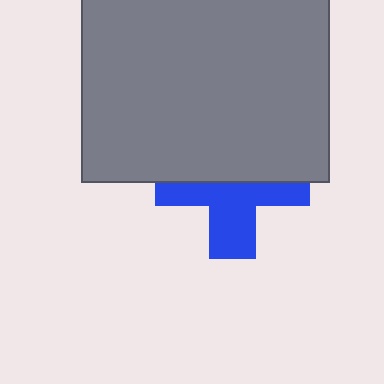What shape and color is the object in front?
The object in front is a gray square.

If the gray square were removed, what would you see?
You would see the complete blue cross.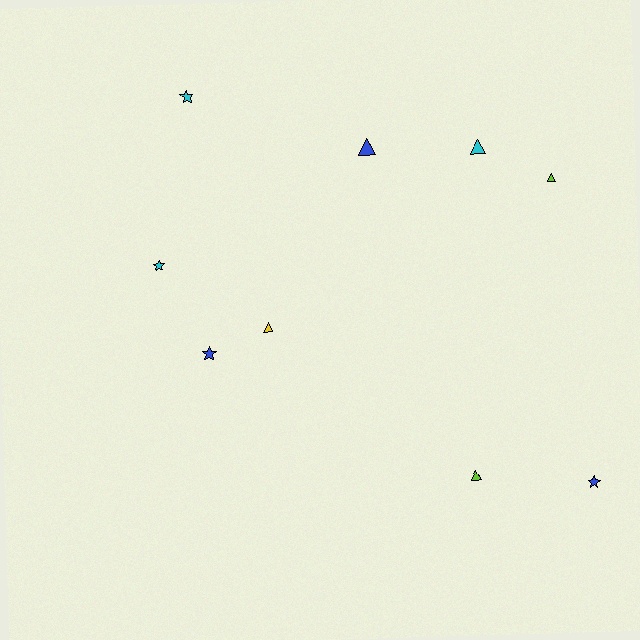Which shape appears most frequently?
Triangle, with 5 objects.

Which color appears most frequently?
Blue, with 3 objects.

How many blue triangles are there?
There is 1 blue triangle.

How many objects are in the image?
There are 9 objects.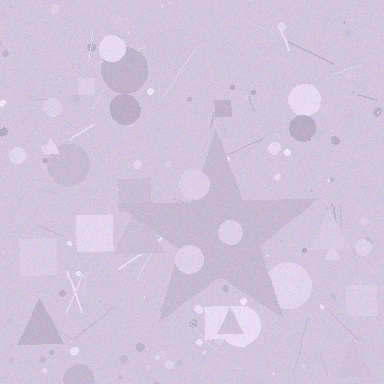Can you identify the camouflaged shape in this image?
The camouflaged shape is a star.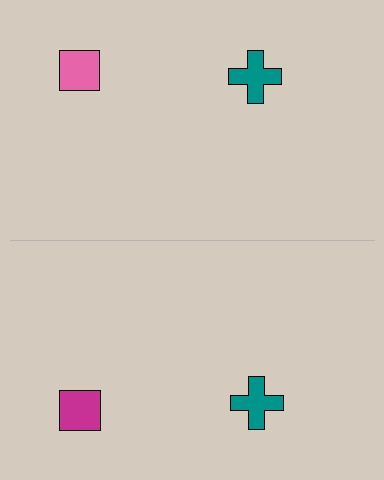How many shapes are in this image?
There are 4 shapes in this image.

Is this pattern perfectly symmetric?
No, the pattern is not perfectly symmetric. The magenta square on the bottom side breaks the symmetry — its mirror counterpart is pink.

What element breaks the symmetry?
The magenta square on the bottom side breaks the symmetry — its mirror counterpart is pink.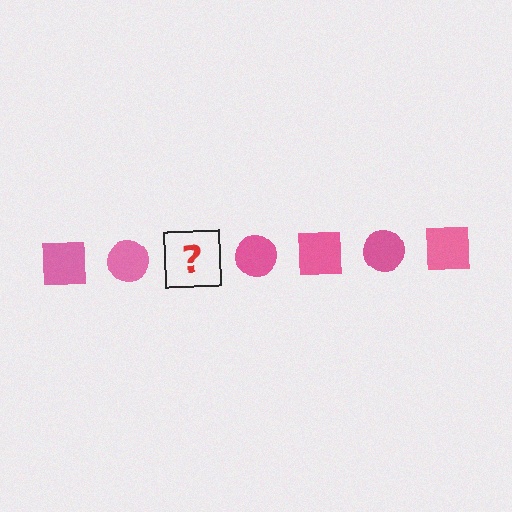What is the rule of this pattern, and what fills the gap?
The rule is that the pattern cycles through square, circle shapes in pink. The gap should be filled with a pink square.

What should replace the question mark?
The question mark should be replaced with a pink square.